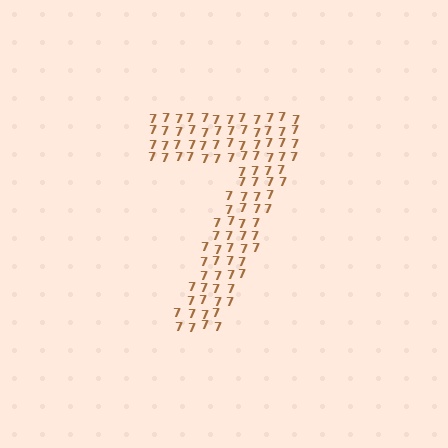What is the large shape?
The large shape is the digit 7.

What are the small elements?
The small elements are digit 7's.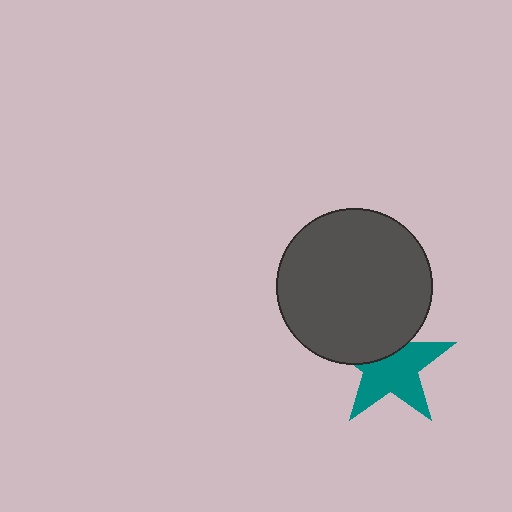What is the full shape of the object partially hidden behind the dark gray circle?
The partially hidden object is a teal star.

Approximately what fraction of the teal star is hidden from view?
Roughly 36% of the teal star is hidden behind the dark gray circle.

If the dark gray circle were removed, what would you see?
You would see the complete teal star.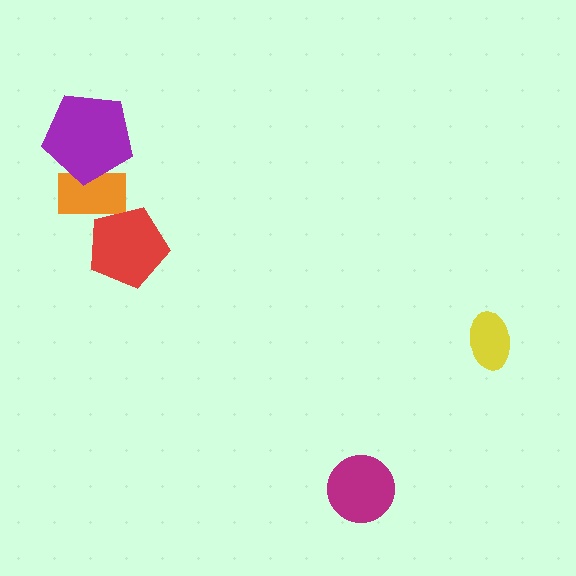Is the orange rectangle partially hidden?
Yes, it is partially covered by another shape.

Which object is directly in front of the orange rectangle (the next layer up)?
The red pentagon is directly in front of the orange rectangle.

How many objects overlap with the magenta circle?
0 objects overlap with the magenta circle.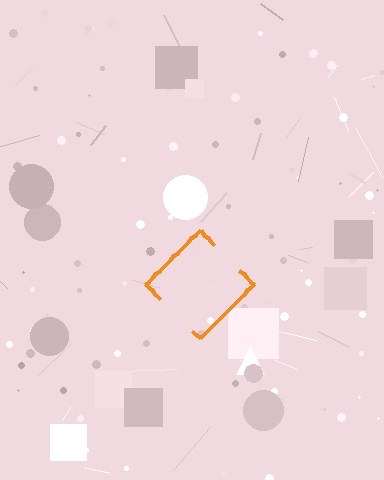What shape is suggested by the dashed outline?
The dashed outline suggests a diamond.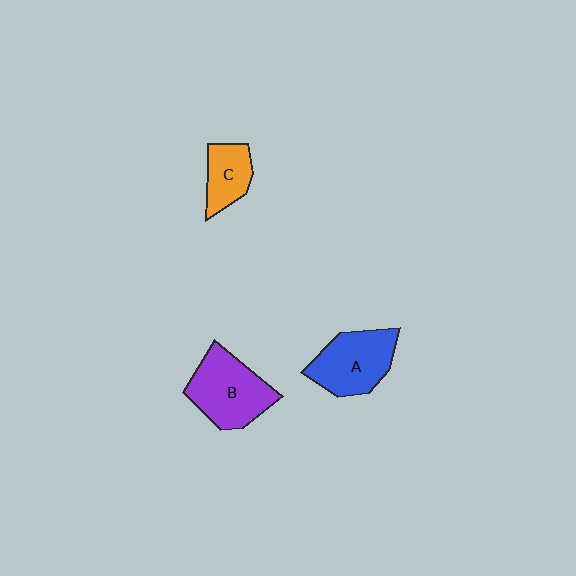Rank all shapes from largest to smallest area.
From largest to smallest: B (purple), A (blue), C (orange).